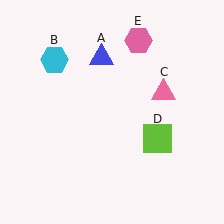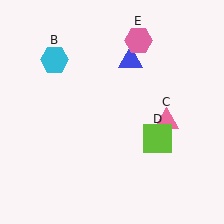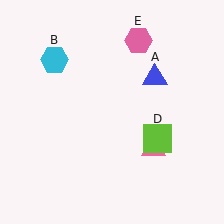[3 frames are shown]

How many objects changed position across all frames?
2 objects changed position: blue triangle (object A), pink triangle (object C).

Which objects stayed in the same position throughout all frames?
Cyan hexagon (object B) and lime square (object D) and pink hexagon (object E) remained stationary.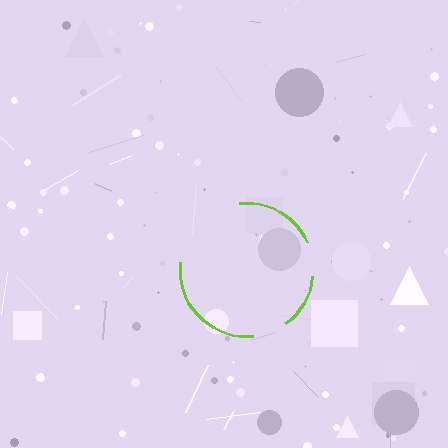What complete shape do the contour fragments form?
The contour fragments form a circle.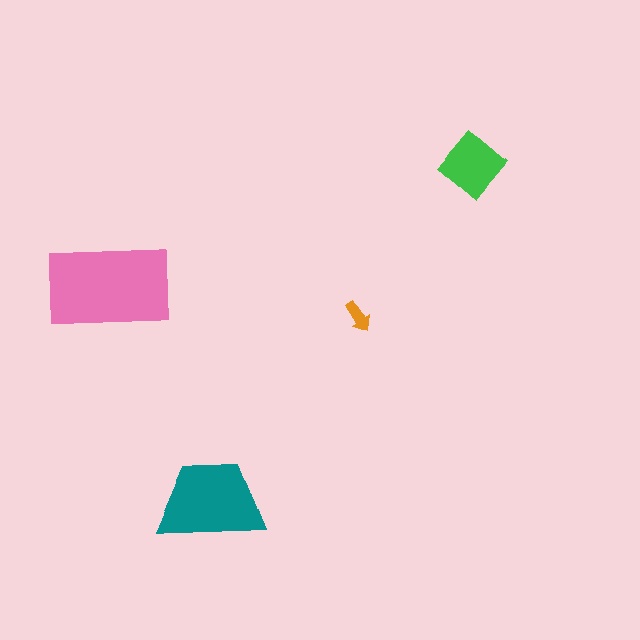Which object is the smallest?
The orange arrow.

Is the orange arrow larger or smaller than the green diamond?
Smaller.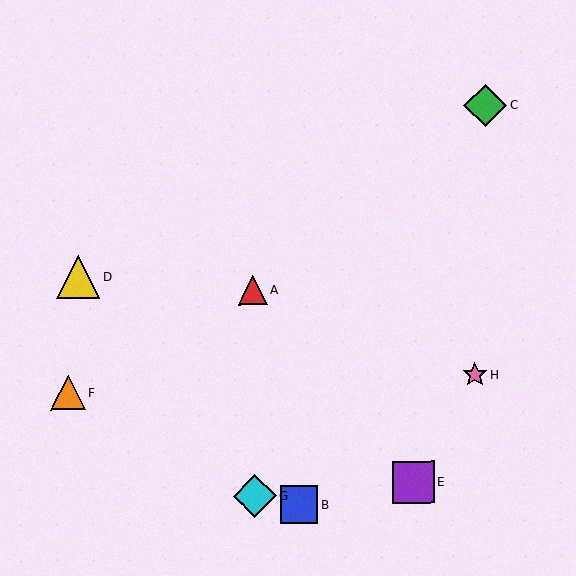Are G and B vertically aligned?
No, G is at x≈255 and B is at x≈299.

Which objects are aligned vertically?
Objects A, G are aligned vertically.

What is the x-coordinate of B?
Object B is at x≈299.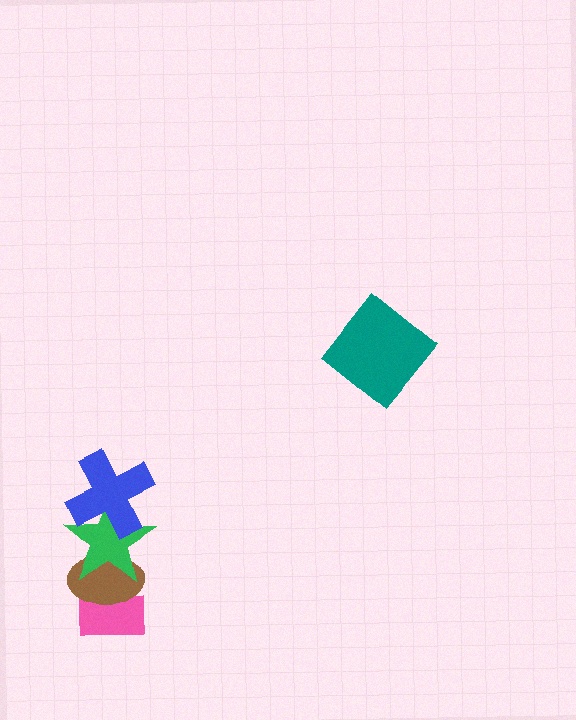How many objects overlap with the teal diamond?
0 objects overlap with the teal diamond.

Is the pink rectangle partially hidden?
Yes, it is partially covered by another shape.